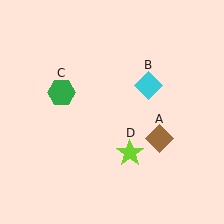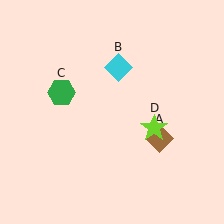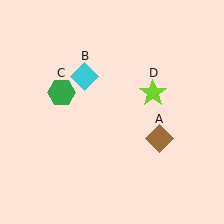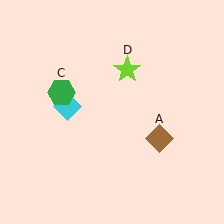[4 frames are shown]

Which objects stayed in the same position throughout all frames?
Brown diamond (object A) and green hexagon (object C) remained stationary.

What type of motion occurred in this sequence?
The cyan diamond (object B), lime star (object D) rotated counterclockwise around the center of the scene.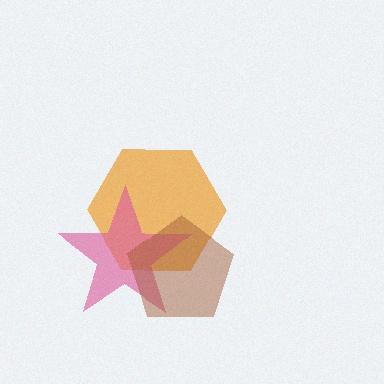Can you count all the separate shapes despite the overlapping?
Yes, there are 3 separate shapes.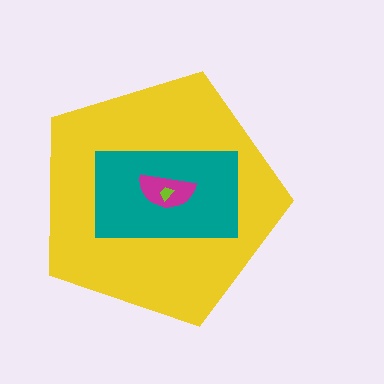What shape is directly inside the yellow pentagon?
The teal rectangle.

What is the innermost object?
The lime trapezoid.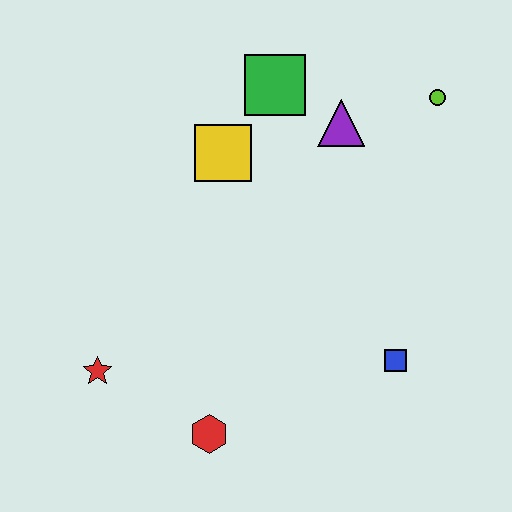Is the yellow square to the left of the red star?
No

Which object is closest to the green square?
The purple triangle is closest to the green square.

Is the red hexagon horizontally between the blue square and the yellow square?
No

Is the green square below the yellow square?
No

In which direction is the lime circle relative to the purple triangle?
The lime circle is to the right of the purple triangle.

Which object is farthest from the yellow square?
The red hexagon is farthest from the yellow square.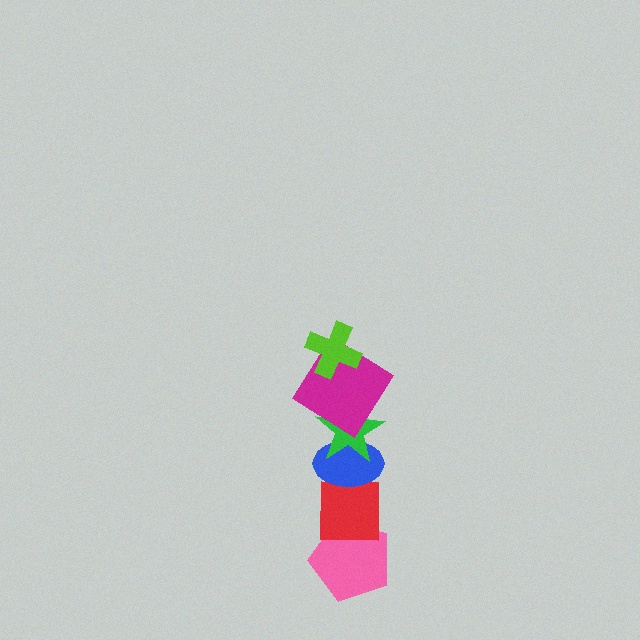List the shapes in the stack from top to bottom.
From top to bottom: the lime cross, the magenta diamond, the green star, the blue ellipse, the red square, the pink pentagon.